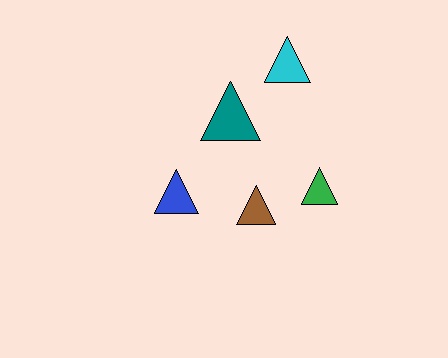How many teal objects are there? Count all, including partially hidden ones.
There is 1 teal object.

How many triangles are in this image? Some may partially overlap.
There are 5 triangles.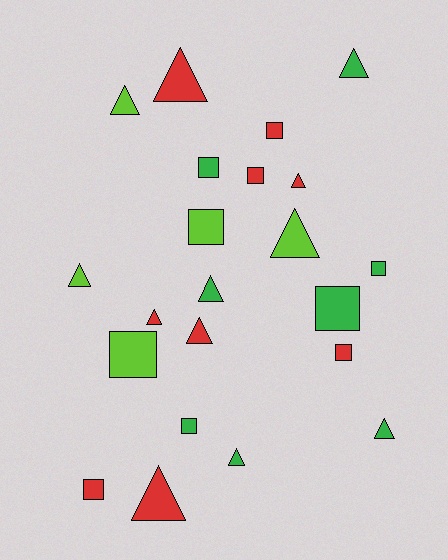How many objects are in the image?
There are 22 objects.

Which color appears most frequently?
Red, with 9 objects.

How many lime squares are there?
There are 2 lime squares.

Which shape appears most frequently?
Triangle, with 12 objects.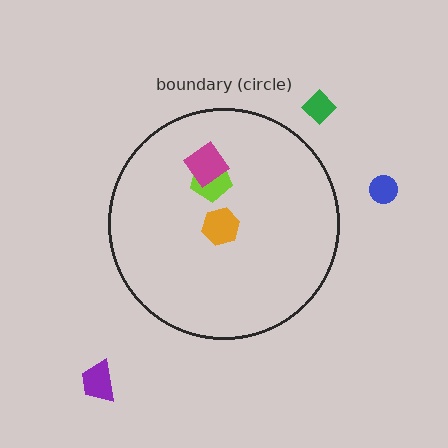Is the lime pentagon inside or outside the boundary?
Inside.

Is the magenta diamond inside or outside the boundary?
Inside.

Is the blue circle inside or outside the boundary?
Outside.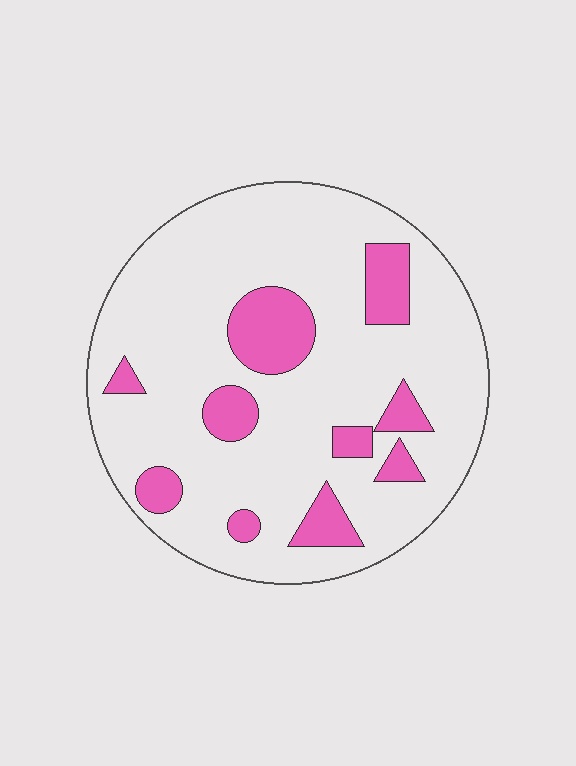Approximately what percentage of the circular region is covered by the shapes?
Approximately 20%.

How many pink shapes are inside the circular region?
10.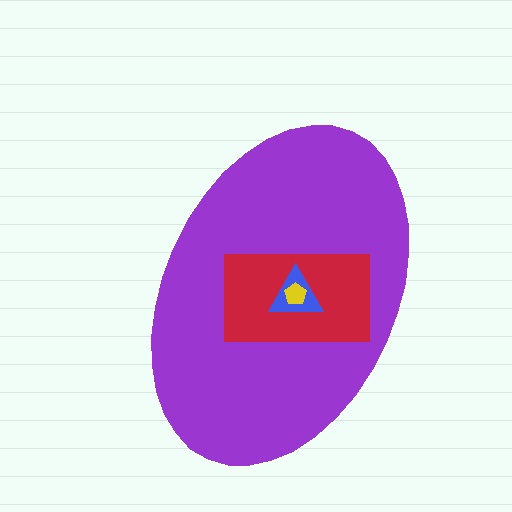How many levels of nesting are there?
4.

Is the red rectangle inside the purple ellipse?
Yes.